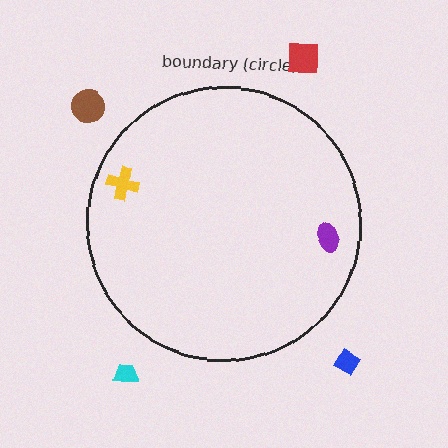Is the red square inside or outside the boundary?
Outside.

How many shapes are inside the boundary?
2 inside, 4 outside.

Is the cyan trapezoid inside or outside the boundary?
Outside.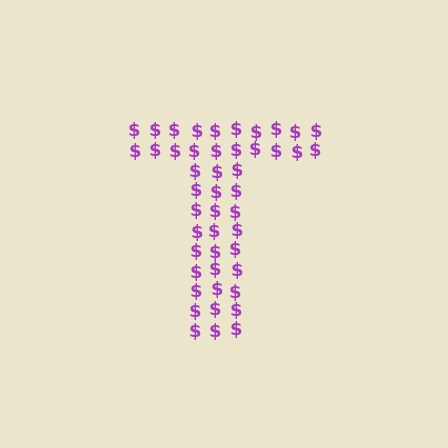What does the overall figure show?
The overall figure shows the letter T.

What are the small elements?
The small elements are dollar signs.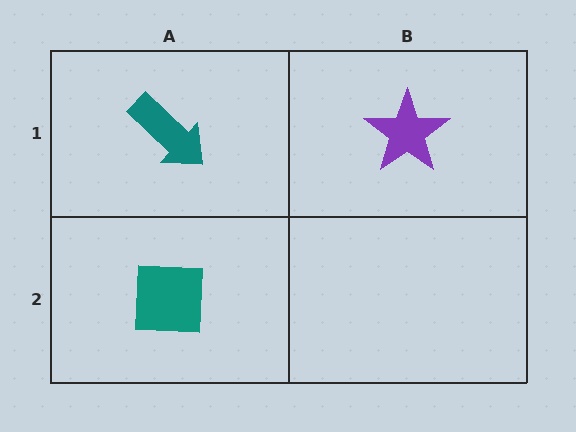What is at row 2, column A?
A teal square.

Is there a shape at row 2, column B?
No, that cell is empty.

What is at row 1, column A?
A teal arrow.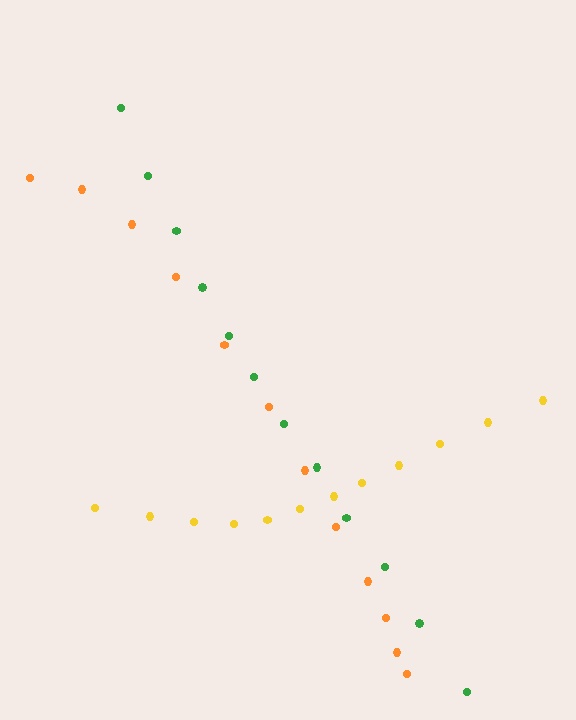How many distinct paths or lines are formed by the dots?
There are 3 distinct paths.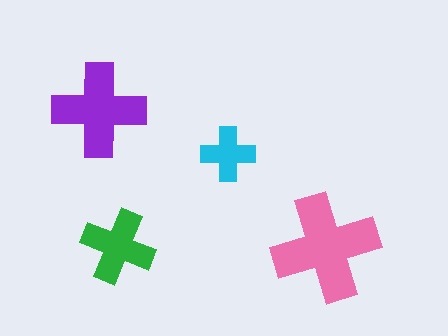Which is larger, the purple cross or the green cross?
The purple one.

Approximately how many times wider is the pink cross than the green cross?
About 1.5 times wider.